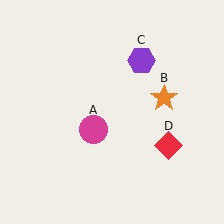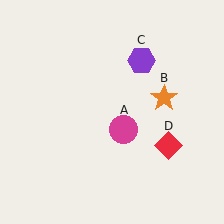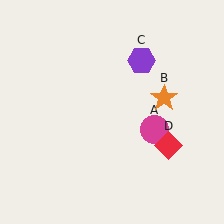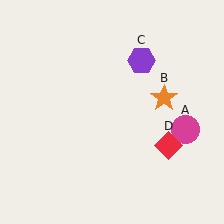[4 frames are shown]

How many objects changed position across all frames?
1 object changed position: magenta circle (object A).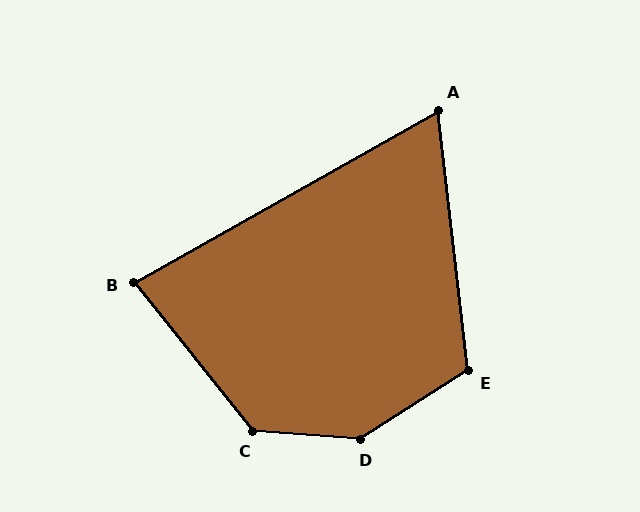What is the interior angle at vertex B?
Approximately 81 degrees (acute).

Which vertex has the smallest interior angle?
A, at approximately 67 degrees.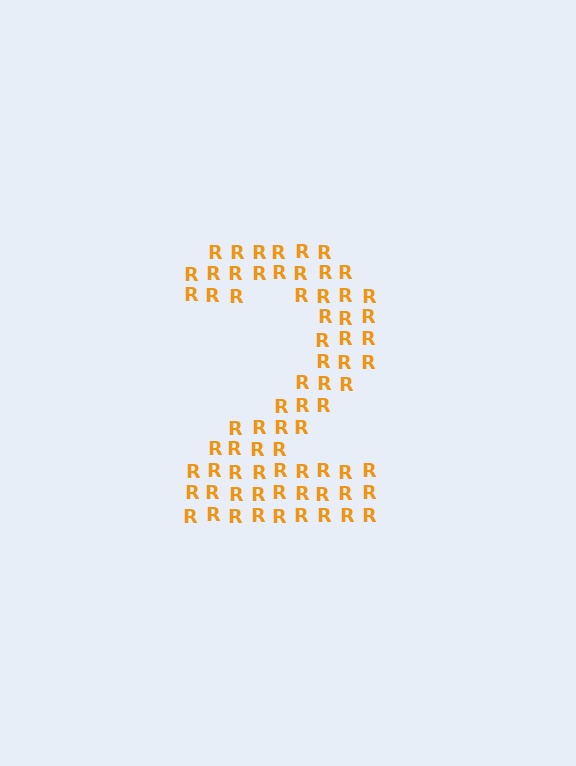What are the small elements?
The small elements are letter R's.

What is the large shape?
The large shape is the digit 2.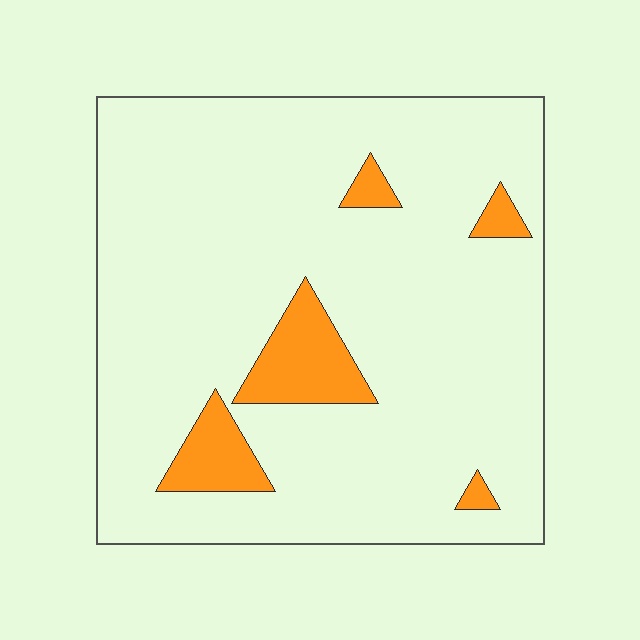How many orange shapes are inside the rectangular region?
5.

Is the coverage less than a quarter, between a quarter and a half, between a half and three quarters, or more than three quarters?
Less than a quarter.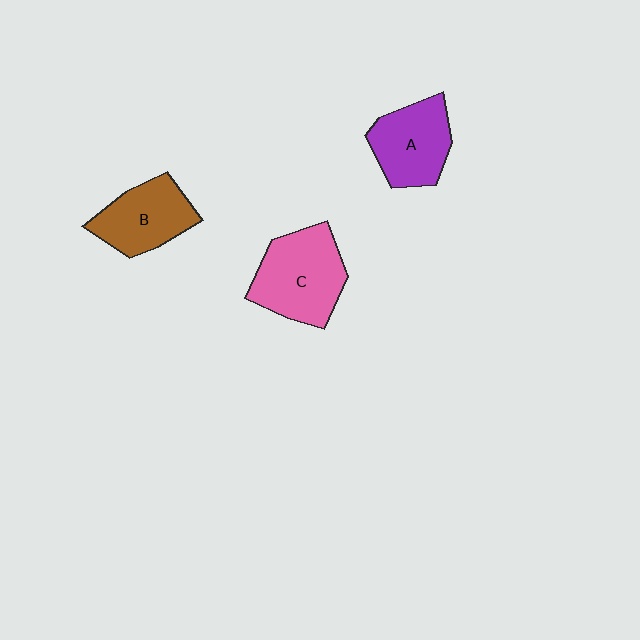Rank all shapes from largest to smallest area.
From largest to smallest: C (pink), A (purple), B (brown).